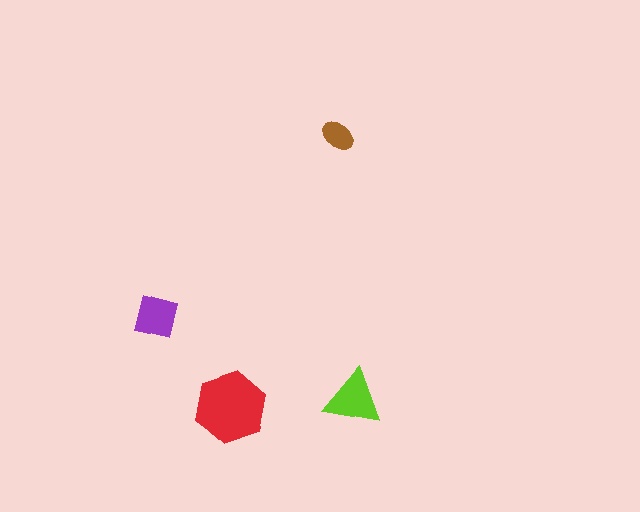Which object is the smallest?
The brown ellipse.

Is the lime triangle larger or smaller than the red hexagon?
Smaller.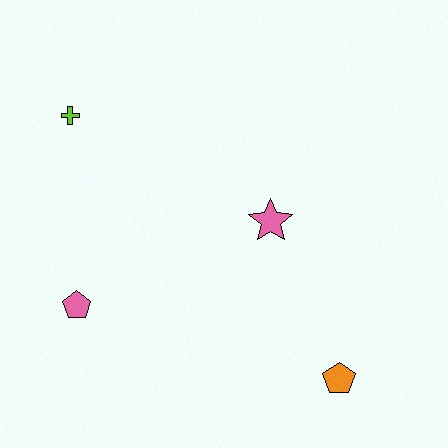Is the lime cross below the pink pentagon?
No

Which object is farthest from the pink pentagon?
The orange pentagon is farthest from the pink pentagon.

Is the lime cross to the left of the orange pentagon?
Yes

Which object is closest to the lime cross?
The pink pentagon is closest to the lime cross.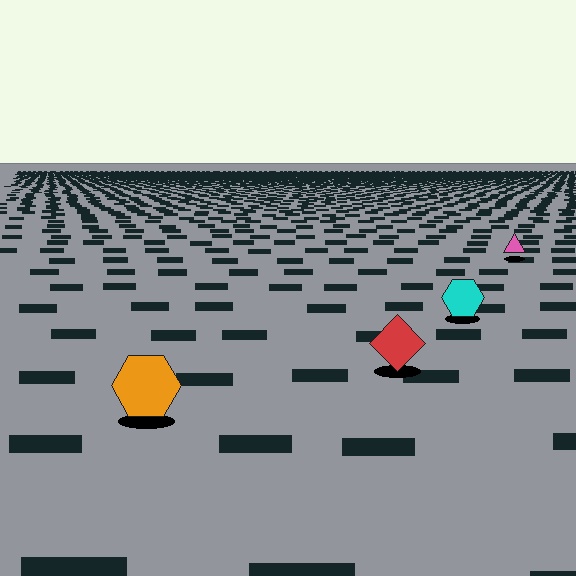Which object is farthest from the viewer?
The pink triangle is farthest from the viewer. It appears smaller and the ground texture around it is denser.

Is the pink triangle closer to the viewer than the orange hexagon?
No. The orange hexagon is closer — you can tell from the texture gradient: the ground texture is coarser near it.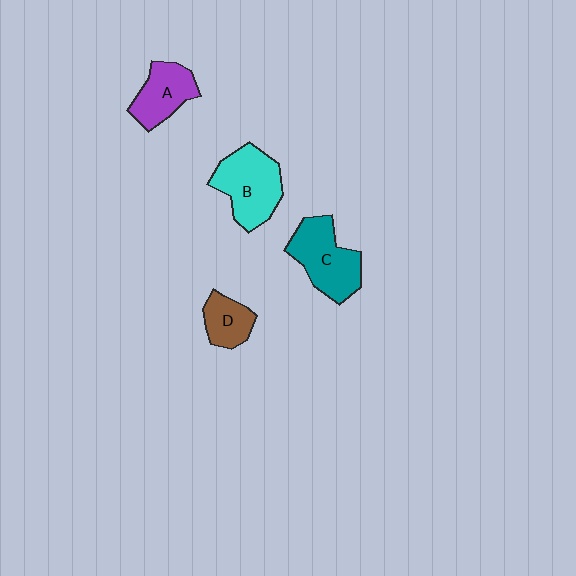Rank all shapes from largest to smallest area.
From largest to smallest: B (cyan), C (teal), A (purple), D (brown).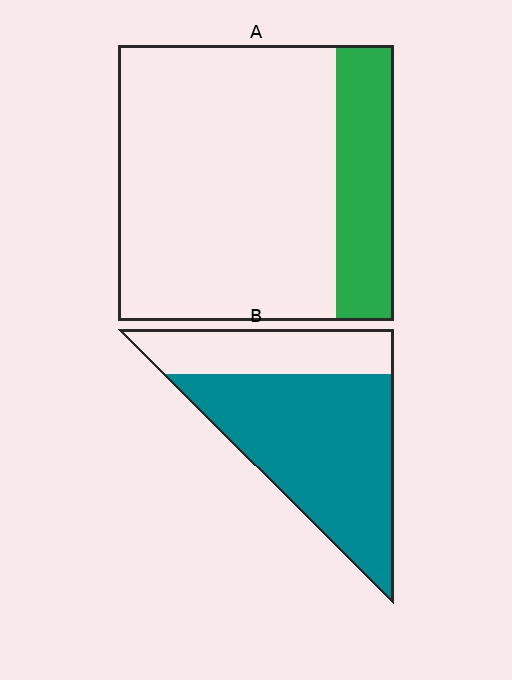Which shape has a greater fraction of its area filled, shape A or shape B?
Shape B.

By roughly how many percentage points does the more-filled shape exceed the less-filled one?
By roughly 50 percentage points (B over A).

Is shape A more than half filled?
No.